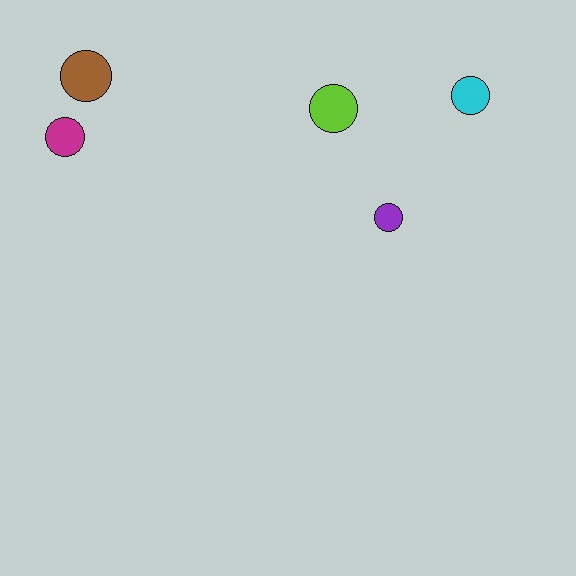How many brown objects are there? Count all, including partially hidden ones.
There is 1 brown object.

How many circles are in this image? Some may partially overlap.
There are 5 circles.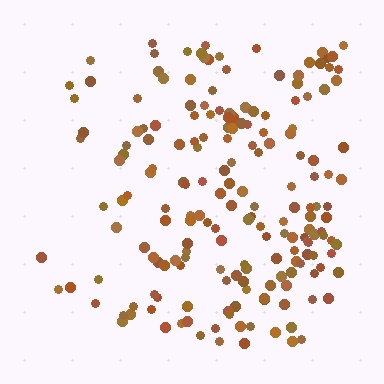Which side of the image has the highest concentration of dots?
The right.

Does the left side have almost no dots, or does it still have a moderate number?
Still a moderate number, just noticeably fewer than the right.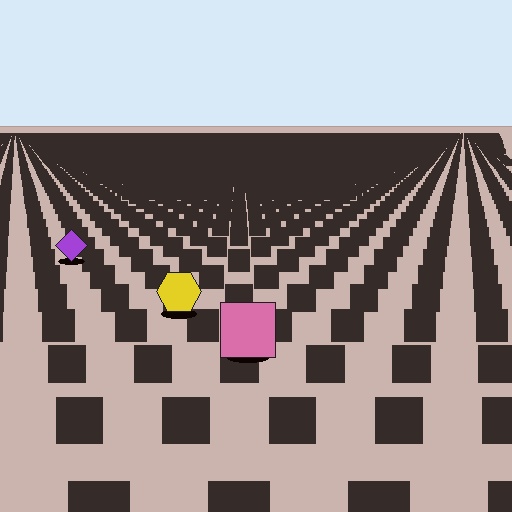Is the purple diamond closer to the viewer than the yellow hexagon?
No. The yellow hexagon is closer — you can tell from the texture gradient: the ground texture is coarser near it.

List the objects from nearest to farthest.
From nearest to farthest: the pink square, the yellow hexagon, the purple diamond.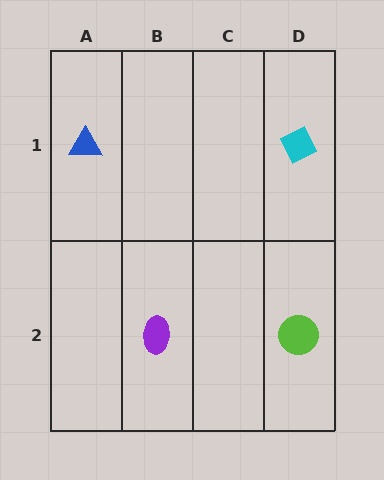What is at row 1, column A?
A blue triangle.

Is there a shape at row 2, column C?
No, that cell is empty.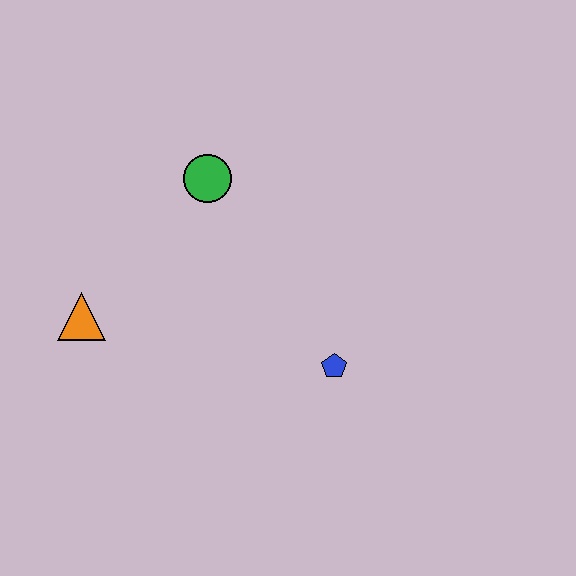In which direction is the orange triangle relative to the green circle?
The orange triangle is below the green circle.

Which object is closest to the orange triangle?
The green circle is closest to the orange triangle.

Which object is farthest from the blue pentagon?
The orange triangle is farthest from the blue pentagon.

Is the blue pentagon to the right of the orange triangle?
Yes